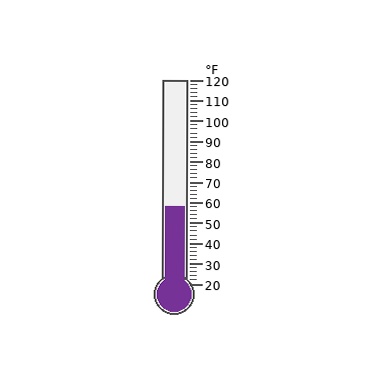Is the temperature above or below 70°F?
The temperature is below 70°F.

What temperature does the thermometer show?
The thermometer shows approximately 58°F.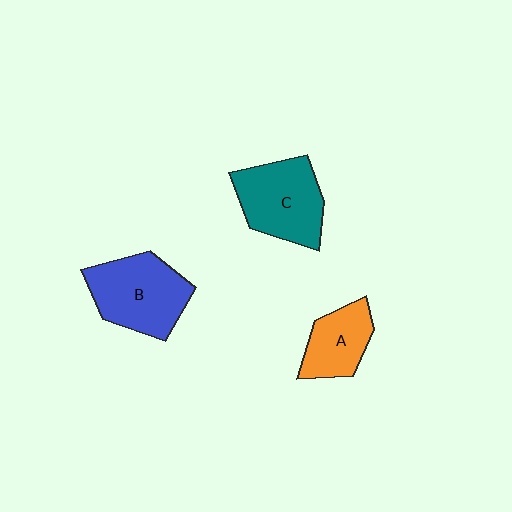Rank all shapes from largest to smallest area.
From largest to smallest: B (blue), C (teal), A (orange).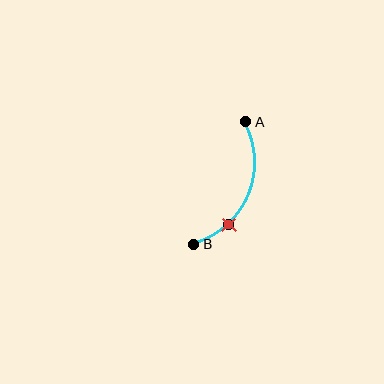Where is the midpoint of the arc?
The arc midpoint is the point on the curve farthest from the straight line joining A and B. It sits to the right of that line.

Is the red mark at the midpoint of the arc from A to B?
No. The red mark lies on the arc but is closer to endpoint B. The arc midpoint would be at the point on the curve equidistant along the arc from both A and B.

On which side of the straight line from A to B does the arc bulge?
The arc bulges to the right of the straight line connecting A and B.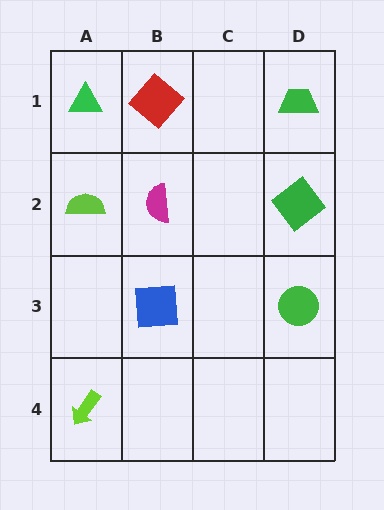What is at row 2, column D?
A green diamond.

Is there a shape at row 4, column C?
No, that cell is empty.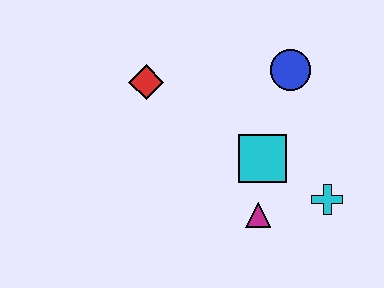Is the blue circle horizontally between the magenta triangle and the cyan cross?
Yes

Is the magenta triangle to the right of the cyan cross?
No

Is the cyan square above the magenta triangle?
Yes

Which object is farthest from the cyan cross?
The red diamond is farthest from the cyan cross.